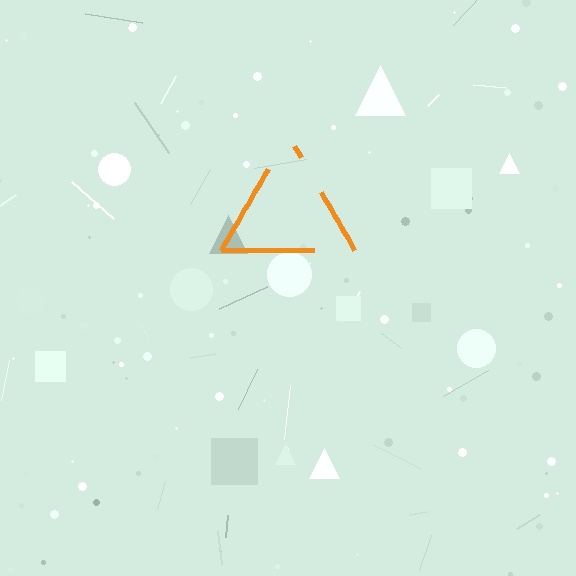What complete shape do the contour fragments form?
The contour fragments form a triangle.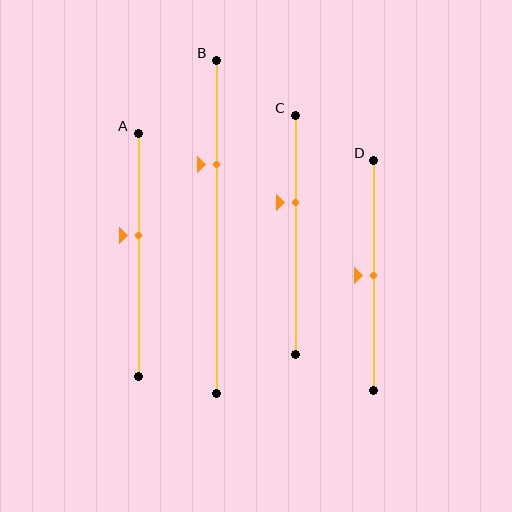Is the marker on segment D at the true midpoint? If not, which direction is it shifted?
Yes, the marker on segment D is at the true midpoint.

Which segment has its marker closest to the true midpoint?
Segment D has its marker closest to the true midpoint.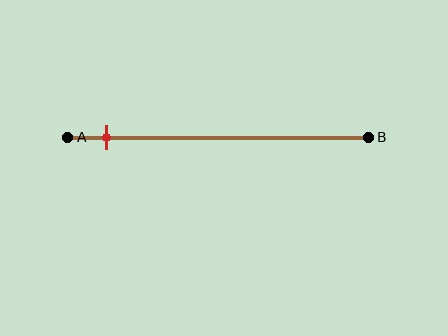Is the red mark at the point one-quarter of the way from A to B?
No, the mark is at about 15% from A, not at the 25% one-quarter point.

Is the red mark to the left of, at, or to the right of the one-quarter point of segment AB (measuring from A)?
The red mark is to the left of the one-quarter point of segment AB.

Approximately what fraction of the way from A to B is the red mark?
The red mark is approximately 15% of the way from A to B.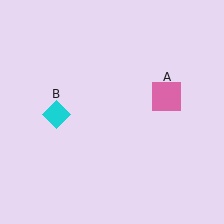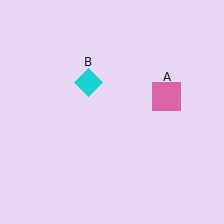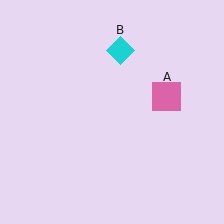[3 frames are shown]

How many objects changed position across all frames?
1 object changed position: cyan diamond (object B).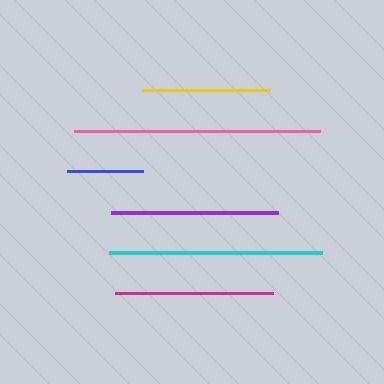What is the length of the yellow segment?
The yellow segment is approximately 128 pixels long.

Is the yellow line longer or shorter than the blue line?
The yellow line is longer than the blue line.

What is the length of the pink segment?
The pink segment is approximately 247 pixels long.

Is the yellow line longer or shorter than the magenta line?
The magenta line is longer than the yellow line.